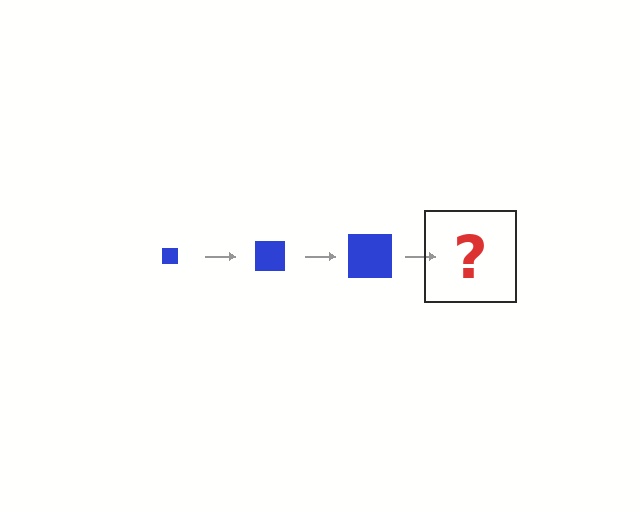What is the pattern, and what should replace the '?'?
The pattern is that the square gets progressively larger each step. The '?' should be a blue square, larger than the previous one.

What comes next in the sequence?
The next element should be a blue square, larger than the previous one.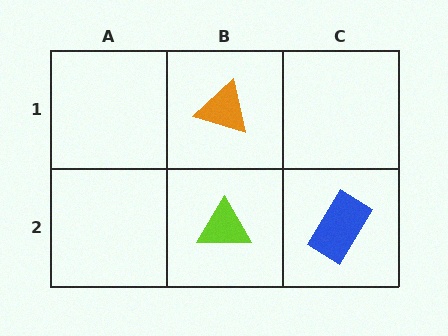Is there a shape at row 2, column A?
No, that cell is empty.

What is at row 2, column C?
A blue rectangle.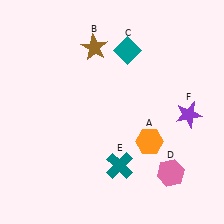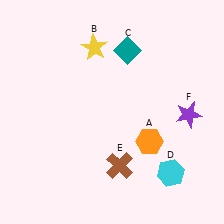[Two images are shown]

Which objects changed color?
B changed from brown to yellow. D changed from pink to cyan. E changed from teal to brown.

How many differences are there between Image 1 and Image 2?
There are 3 differences between the two images.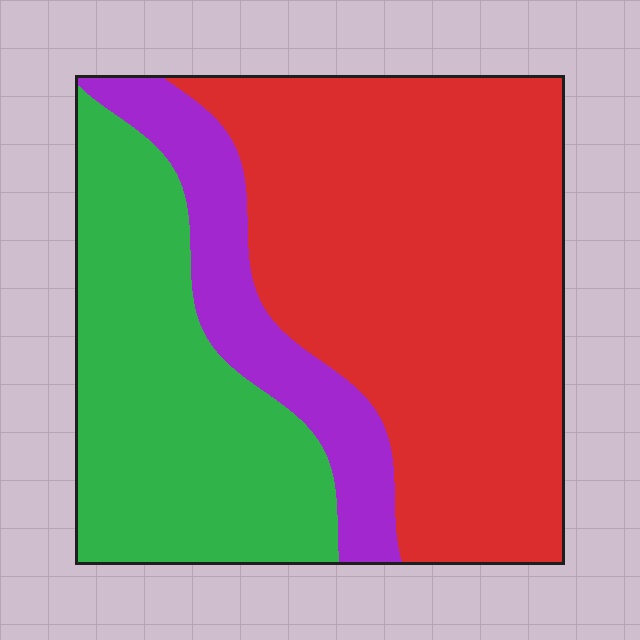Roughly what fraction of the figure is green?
Green covers 31% of the figure.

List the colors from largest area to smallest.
From largest to smallest: red, green, purple.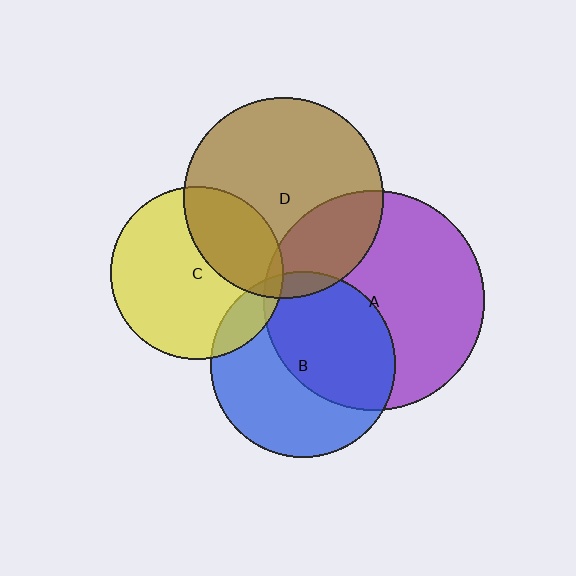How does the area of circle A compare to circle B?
Approximately 1.4 times.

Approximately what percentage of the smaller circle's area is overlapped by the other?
Approximately 15%.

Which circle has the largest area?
Circle A (purple).